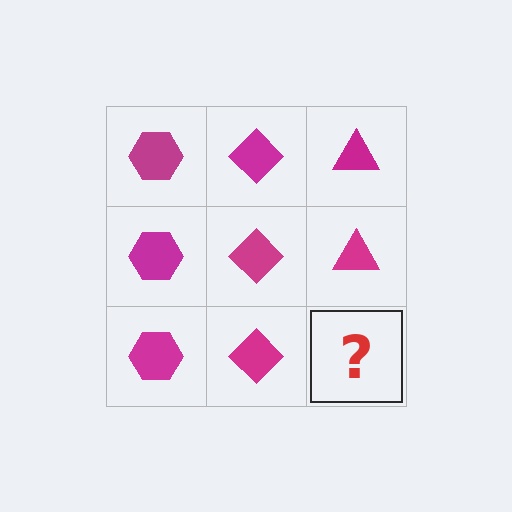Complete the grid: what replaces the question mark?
The question mark should be replaced with a magenta triangle.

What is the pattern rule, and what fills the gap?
The rule is that each column has a consistent shape. The gap should be filled with a magenta triangle.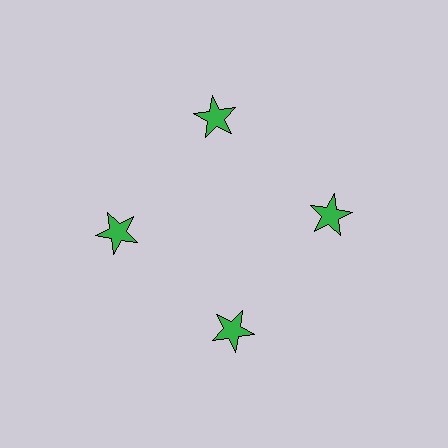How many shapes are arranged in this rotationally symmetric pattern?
There are 4 shapes, arranged in 4 groups of 1.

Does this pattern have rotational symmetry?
Yes, this pattern has 4-fold rotational symmetry. It looks the same after rotating 90 degrees around the center.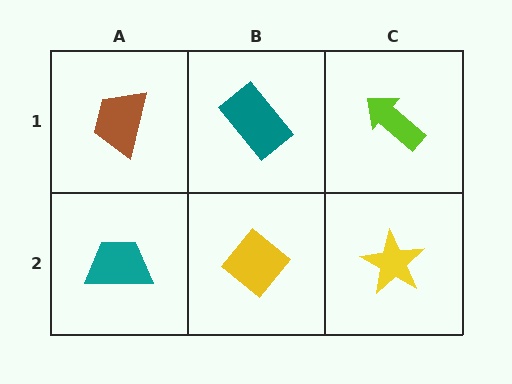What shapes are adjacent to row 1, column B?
A yellow diamond (row 2, column B), a brown trapezoid (row 1, column A), a lime arrow (row 1, column C).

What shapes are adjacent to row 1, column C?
A yellow star (row 2, column C), a teal rectangle (row 1, column B).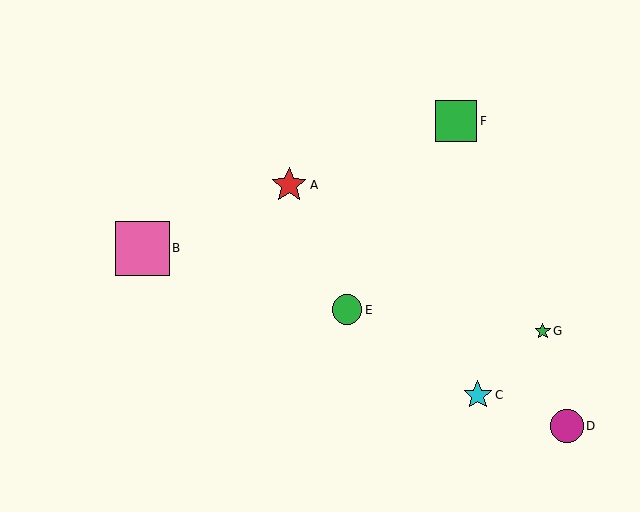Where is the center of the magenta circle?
The center of the magenta circle is at (567, 426).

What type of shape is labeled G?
Shape G is a green star.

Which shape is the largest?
The pink square (labeled B) is the largest.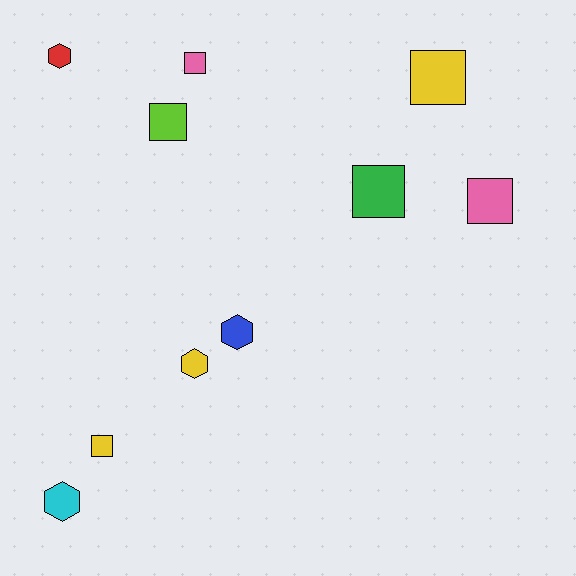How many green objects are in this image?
There is 1 green object.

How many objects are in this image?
There are 10 objects.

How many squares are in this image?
There are 6 squares.